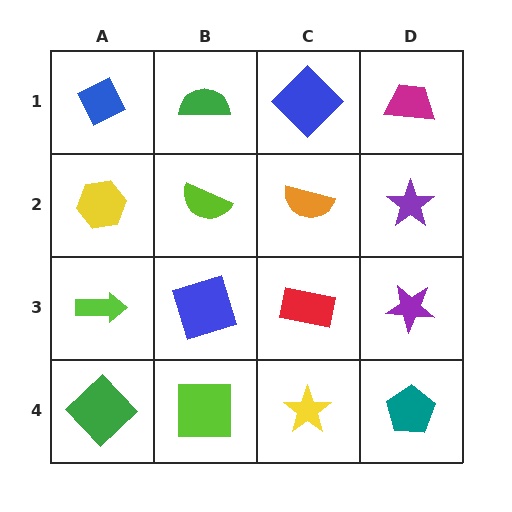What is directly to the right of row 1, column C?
A magenta trapezoid.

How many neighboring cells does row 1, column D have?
2.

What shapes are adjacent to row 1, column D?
A purple star (row 2, column D), a blue diamond (row 1, column C).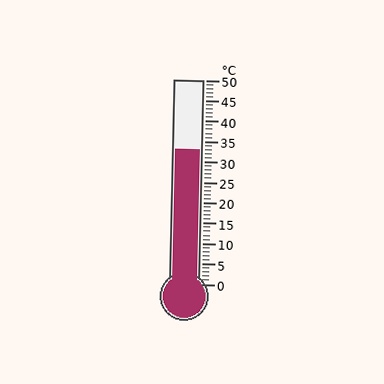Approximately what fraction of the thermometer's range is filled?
The thermometer is filled to approximately 65% of its range.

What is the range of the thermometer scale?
The thermometer scale ranges from 0°C to 50°C.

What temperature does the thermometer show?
The thermometer shows approximately 33°C.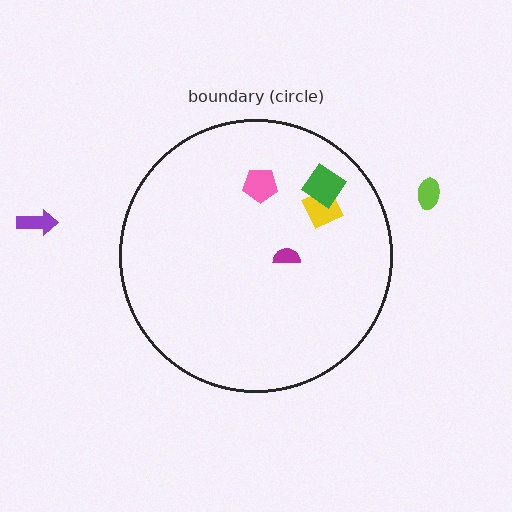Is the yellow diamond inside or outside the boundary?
Inside.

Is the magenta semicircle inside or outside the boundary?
Inside.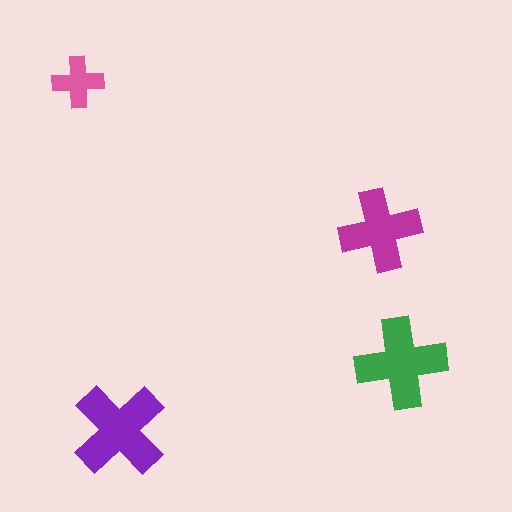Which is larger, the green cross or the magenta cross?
The green one.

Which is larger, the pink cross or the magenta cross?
The magenta one.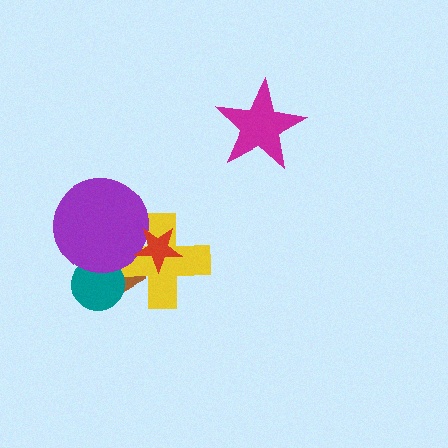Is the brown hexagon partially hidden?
Yes, it is partially covered by another shape.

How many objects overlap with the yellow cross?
3 objects overlap with the yellow cross.